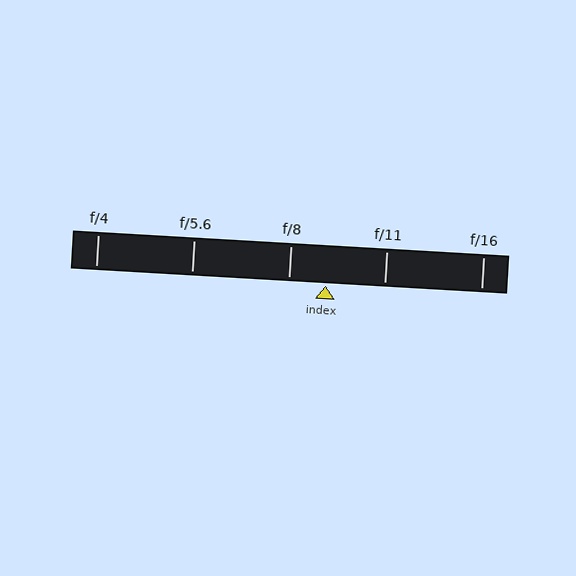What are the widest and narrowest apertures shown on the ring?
The widest aperture shown is f/4 and the narrowest is f/16.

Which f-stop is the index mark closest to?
The index mark is closest to f/8.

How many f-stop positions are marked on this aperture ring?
There are 5 f-stop positions marked.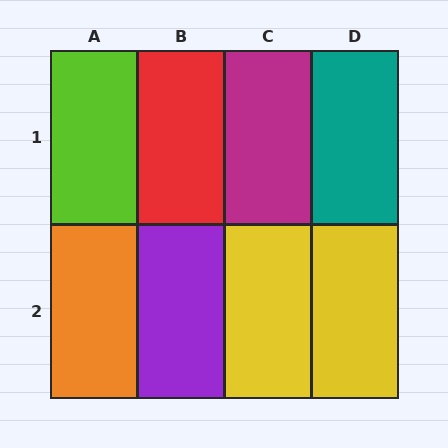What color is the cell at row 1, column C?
Magenta.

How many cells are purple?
1 cell is purple.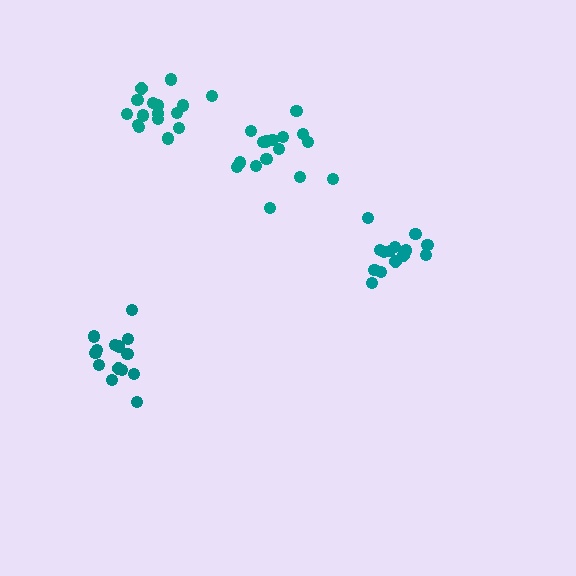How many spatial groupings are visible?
There are 4 spatial groupings.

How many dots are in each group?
Group 1: 16 dots, Group 2: 14 dots, Group 3: 15 dots, Group 4: 16 dots (61 total).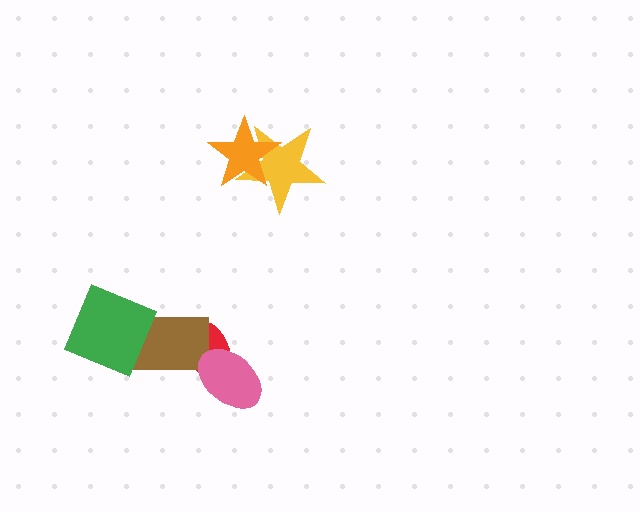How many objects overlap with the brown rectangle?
2 objects overlap with the brown rectangle.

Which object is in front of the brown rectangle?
The green square is in front of the brown rectangle.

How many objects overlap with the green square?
1 object overlaps with the green square.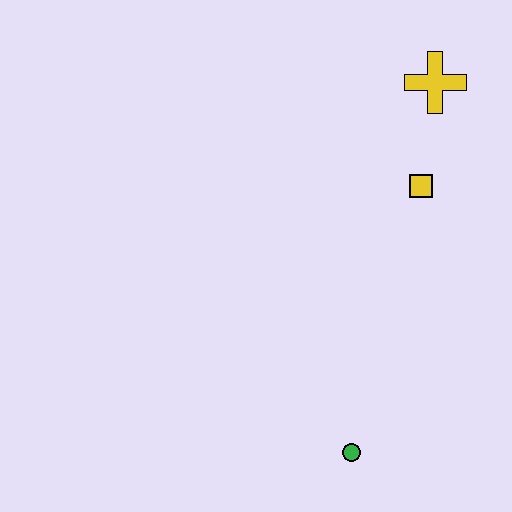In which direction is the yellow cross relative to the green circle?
The yellow cross is above the green circle.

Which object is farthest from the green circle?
The yellow cross is farthest from the green circle.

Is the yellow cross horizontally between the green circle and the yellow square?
No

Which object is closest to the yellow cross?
The yellow square is closest to the yellow cross.